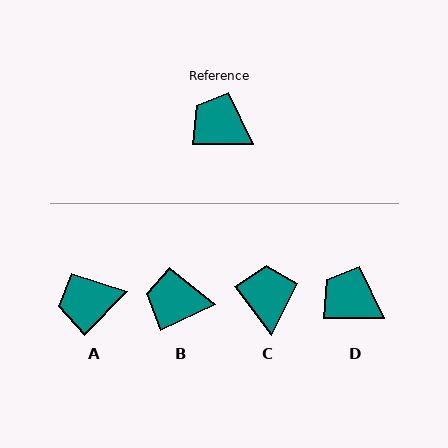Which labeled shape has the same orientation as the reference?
D.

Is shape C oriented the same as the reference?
No, it is off by about 52 degrees.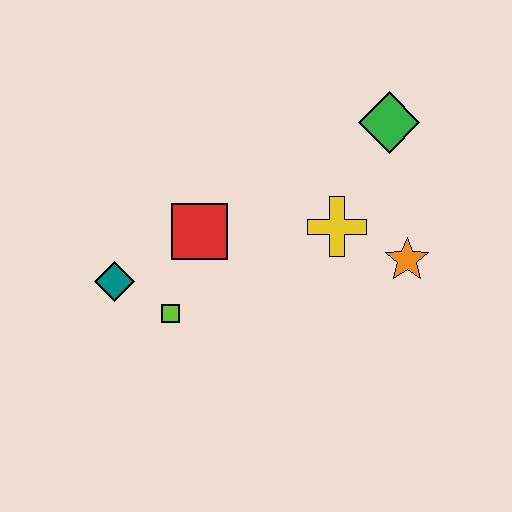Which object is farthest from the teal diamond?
The green diamond is farthest from the teal diamond.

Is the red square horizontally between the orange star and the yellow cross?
No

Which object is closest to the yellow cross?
The orange star is closest to the yellow cross.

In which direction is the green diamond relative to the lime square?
The green diamond is to the right of the lime square.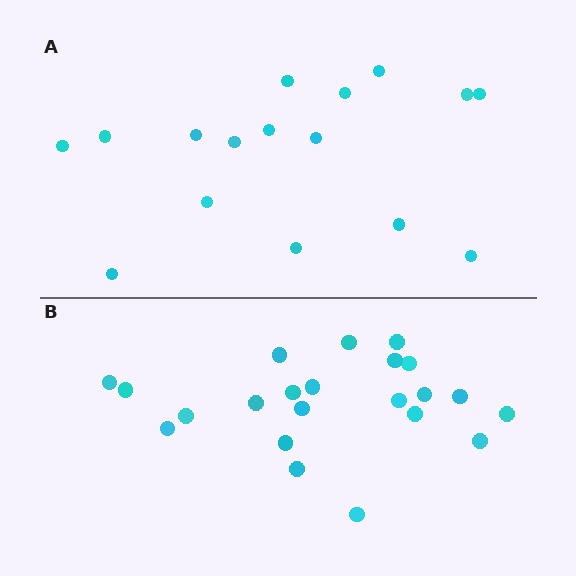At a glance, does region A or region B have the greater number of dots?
Region B (the bottom region) has more dots.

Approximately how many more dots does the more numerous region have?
Region B has about 6 more dots than region A.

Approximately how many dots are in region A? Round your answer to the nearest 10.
About 20 dots. (The exact count is 16, which rounds to 20.)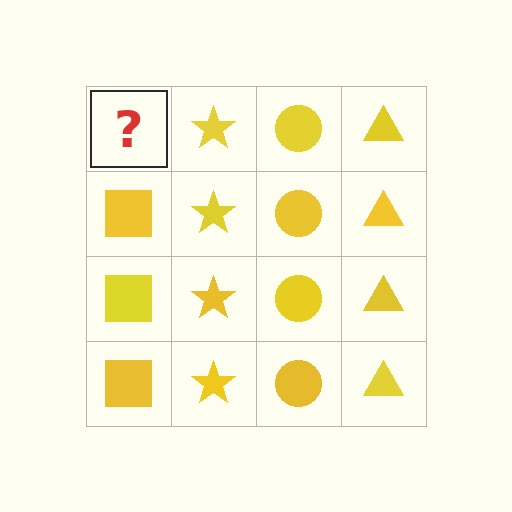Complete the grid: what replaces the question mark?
The question mark should be replaced with a yellow square.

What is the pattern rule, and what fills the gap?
The rule is that each column has a consistent shape. The gap should be filled with a yellow square.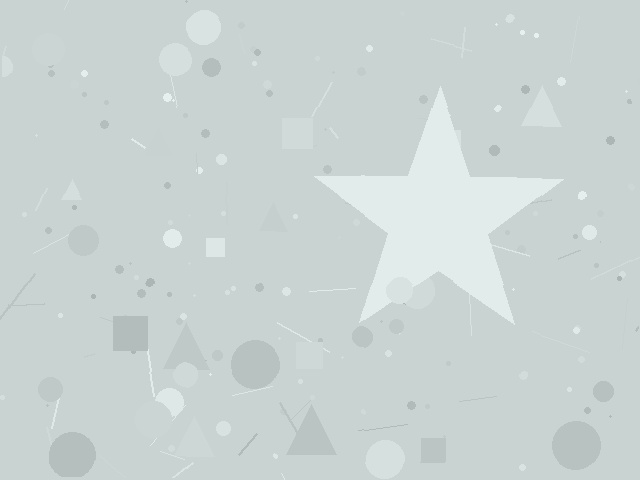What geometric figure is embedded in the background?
A star is embedded in the background.